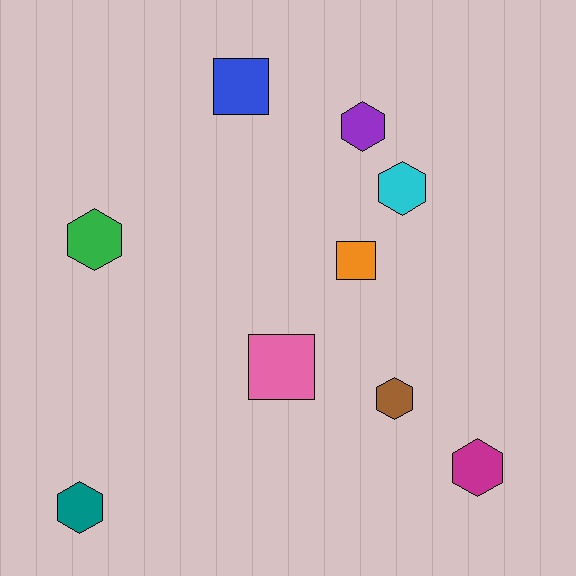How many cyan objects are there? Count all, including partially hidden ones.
There is 1 cyan object.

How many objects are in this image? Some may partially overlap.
There are 9 objects.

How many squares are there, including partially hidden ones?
There are 3 squares.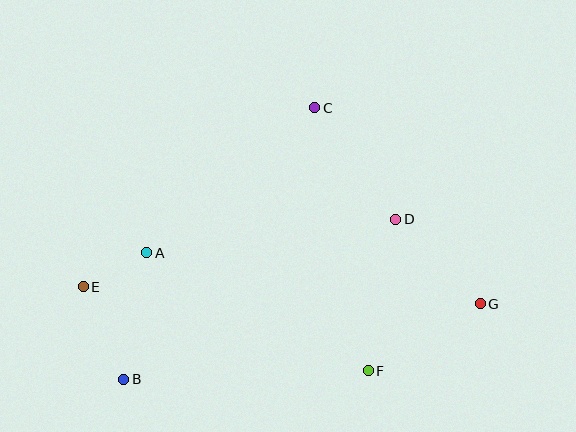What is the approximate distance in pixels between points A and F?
The distance between A and F is approximately 251 pixels.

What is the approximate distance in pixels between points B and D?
The distance between B and D is approximately 315 pixels.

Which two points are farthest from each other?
Points E and G are farthest from each other.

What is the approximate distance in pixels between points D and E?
The distance between D and E is approximately 319 pixels.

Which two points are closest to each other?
Points A and E are closest to each other.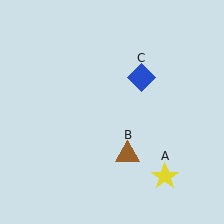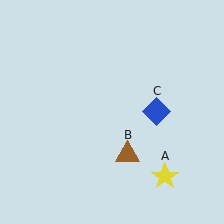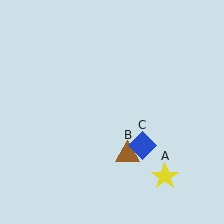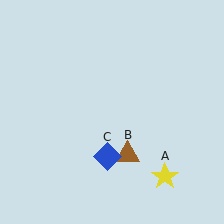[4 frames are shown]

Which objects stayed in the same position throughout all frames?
Yellow star (object A) and brown triangle (object B) remained stationary.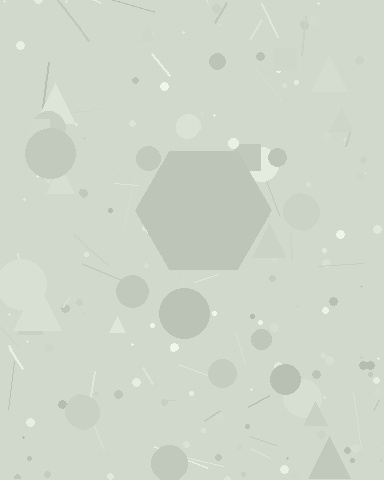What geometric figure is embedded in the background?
A hexagon is embedded in the background.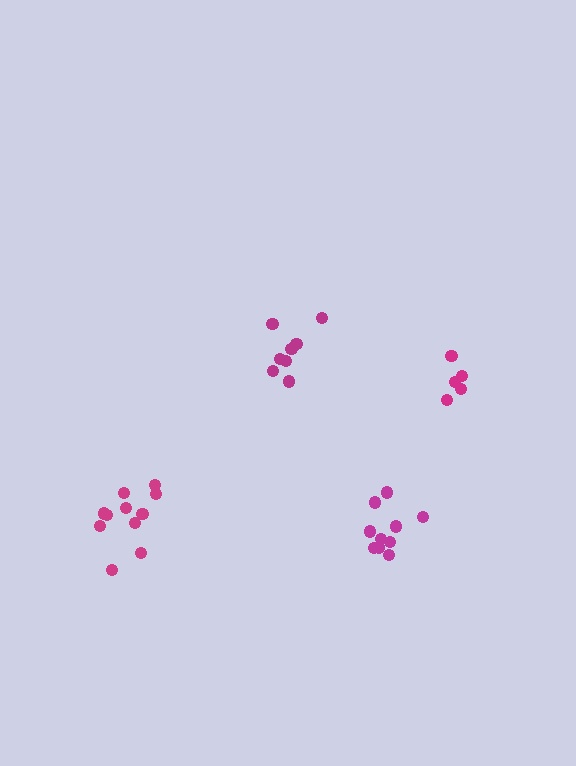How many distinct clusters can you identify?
There are 4 distinct clusters.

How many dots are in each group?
Group 1: 5 dots, Group 2: 11 dots, Group 3: 8 dots, Group 4: 10 dots (34 total).